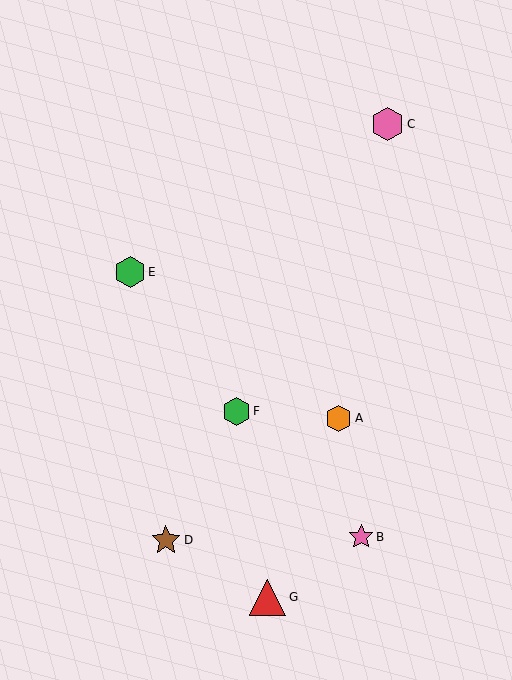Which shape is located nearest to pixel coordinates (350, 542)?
The pink star (labeled B) at (361, 537) is nearest to that location.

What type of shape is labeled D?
Shape D is a brown star.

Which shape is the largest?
The red triangle (labeled G) is the largest.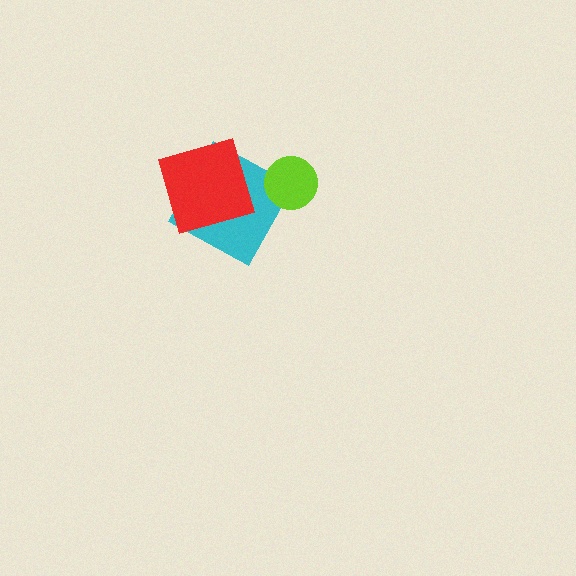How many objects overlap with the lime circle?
1 object overlaps with the lime circle.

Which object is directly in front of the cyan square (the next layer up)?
The lime circle is directly in front of the cyan square.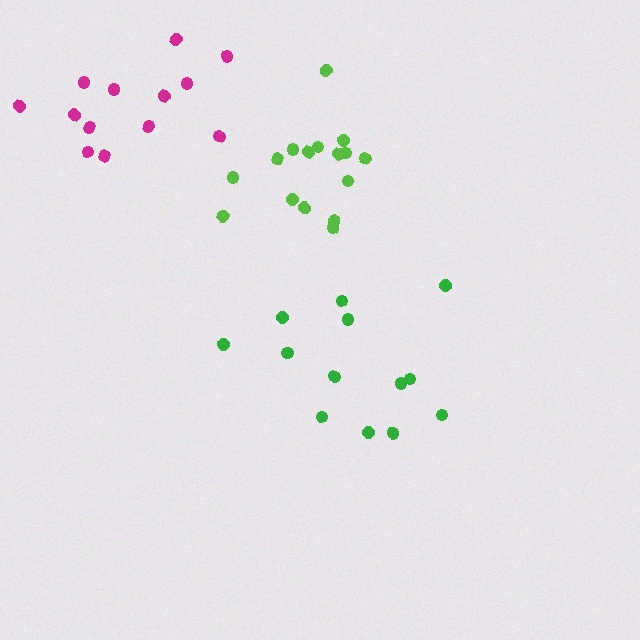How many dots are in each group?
Group 1: 16 dots, Group 2: 13 dots, Group 3: 13 dots (42 total).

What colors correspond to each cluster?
The clusters are colored: lime, green, magenta.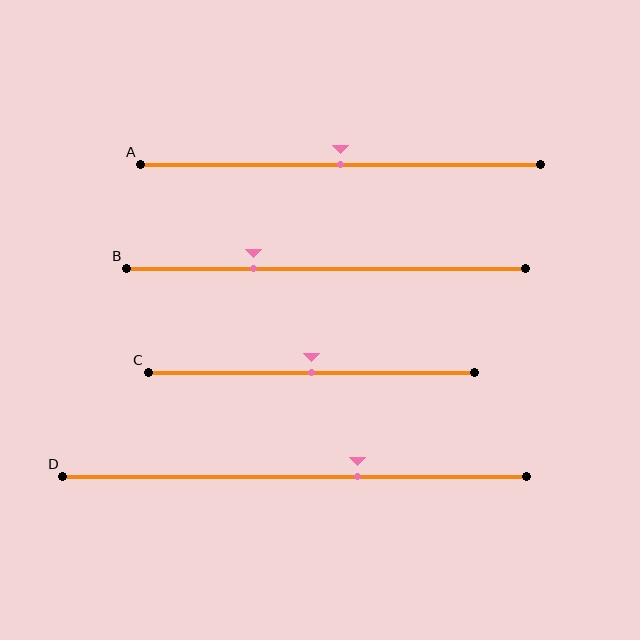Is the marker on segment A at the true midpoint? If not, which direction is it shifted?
Yes, the marker on segment A is at the true midpoint.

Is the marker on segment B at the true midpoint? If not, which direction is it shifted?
No, the marker on segment B is shifted to the left by about 18% of the segment length.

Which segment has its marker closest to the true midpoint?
Segment A has its marker closest to the true midpoint.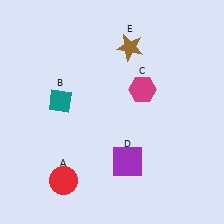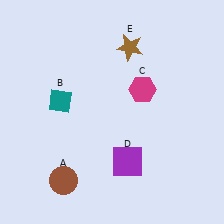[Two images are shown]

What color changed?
The circle (A) changed from red in Image 1 to brown in Image 2.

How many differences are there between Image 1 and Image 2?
There is 1 difference between the two images.